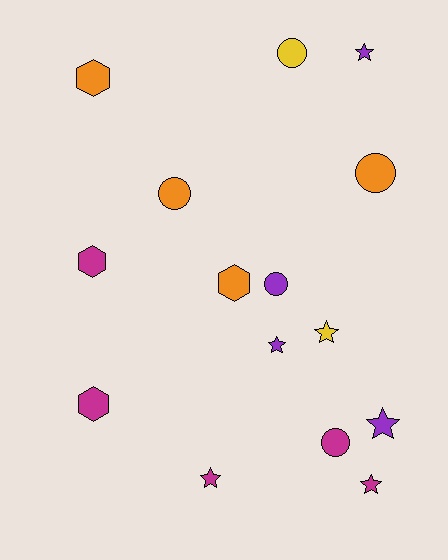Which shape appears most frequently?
Star, with 6 objects.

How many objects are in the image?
There are 15 objects.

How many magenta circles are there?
There is 1 magenta circle.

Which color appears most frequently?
Magenta, with 5 objects.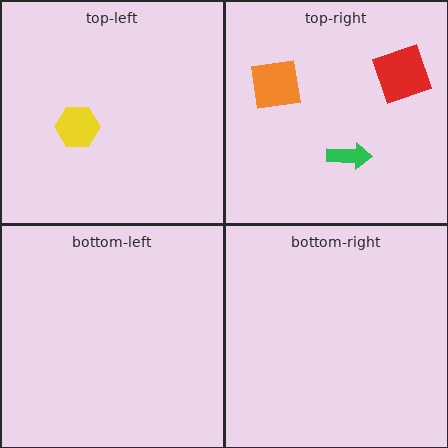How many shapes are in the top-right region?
3.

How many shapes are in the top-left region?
1.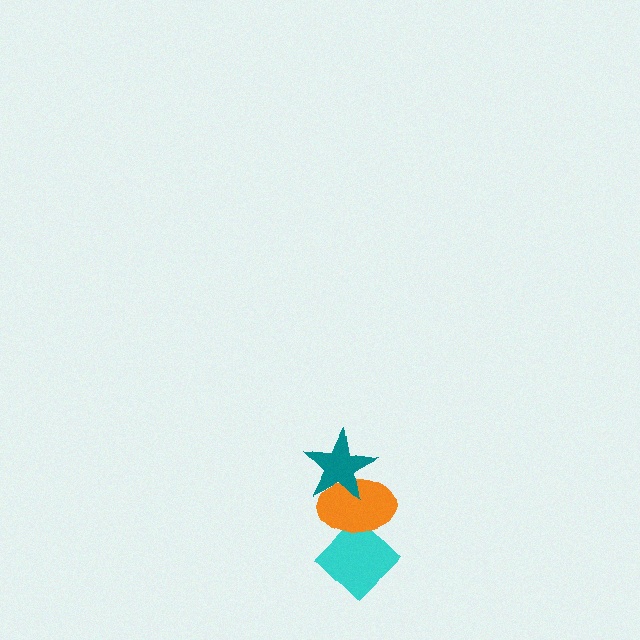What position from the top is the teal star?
The teal star is 1st from the top.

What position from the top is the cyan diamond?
The cyan diamond is 3rd from the top.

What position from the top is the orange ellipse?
The orange ellipse is 2nd from the top.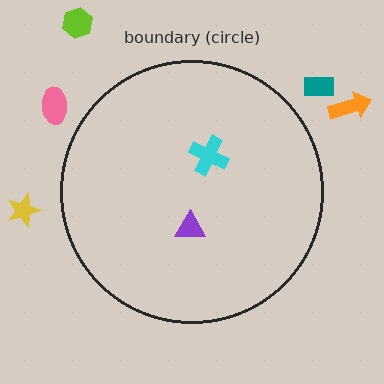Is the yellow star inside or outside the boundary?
Outside.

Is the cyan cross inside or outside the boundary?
Inside.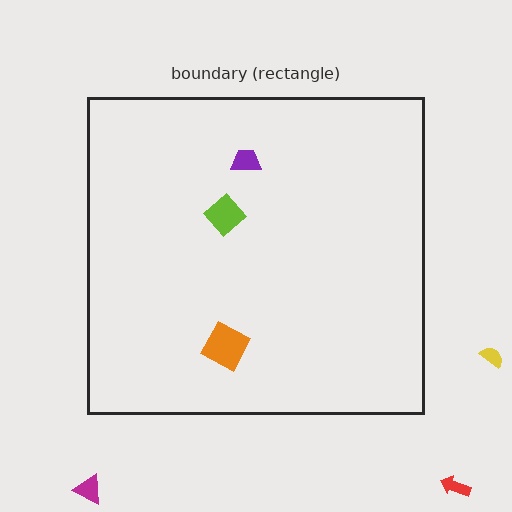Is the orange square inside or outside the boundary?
Inside.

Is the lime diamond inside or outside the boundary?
Inside.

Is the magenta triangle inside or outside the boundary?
Outside.